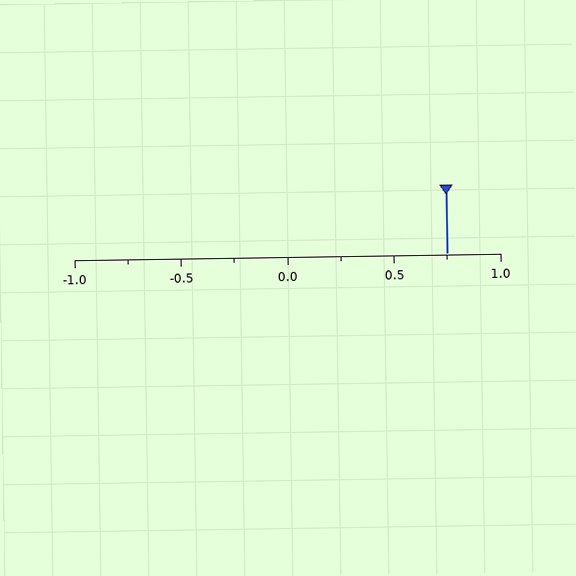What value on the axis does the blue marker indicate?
The marker indicates approximately 0.75.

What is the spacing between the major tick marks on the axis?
The major ticks are spaced 0.5 apart.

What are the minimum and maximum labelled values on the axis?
The axis runs from -1.0 to 1.0.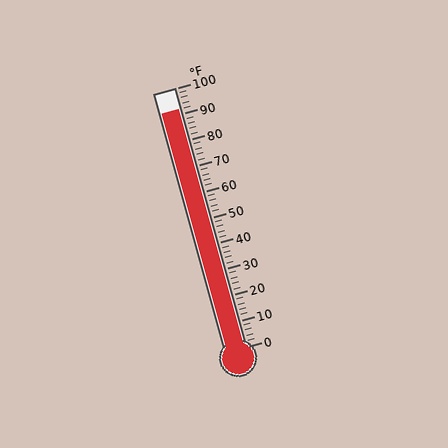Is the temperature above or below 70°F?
The temperature is above 70°F.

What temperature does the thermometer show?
The thermometer shows approximately 92°F.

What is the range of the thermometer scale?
The thermometer scale ranges from 0°F to 100°F.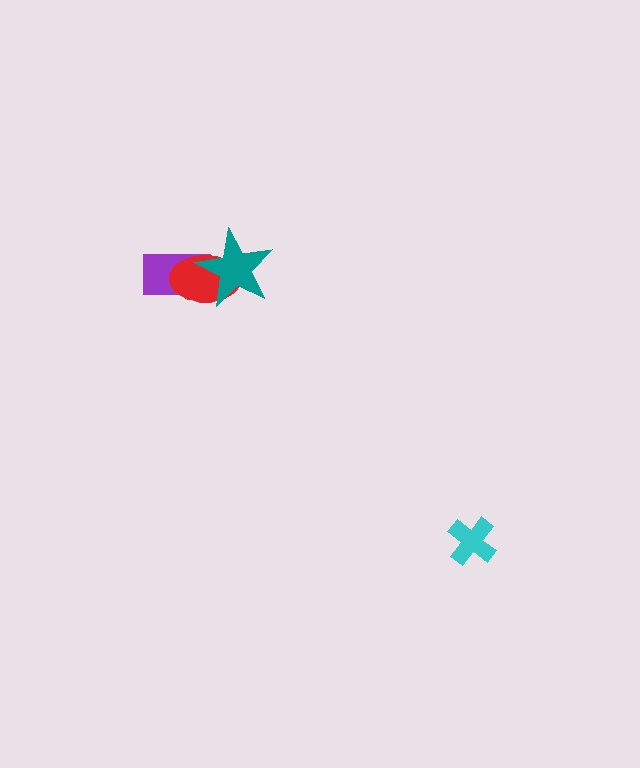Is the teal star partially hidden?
No, no other shape covers it.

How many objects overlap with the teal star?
2 objects overlap with the teal star.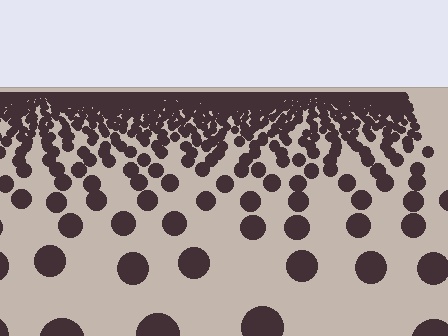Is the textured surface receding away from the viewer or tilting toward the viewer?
The surface is receding away from the viewer. Texture elements get smaller and denser toward the top.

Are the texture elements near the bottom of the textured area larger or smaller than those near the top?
Larger. Near the bottom, elements are closer to the viewer and appear at a bigger on-screen size.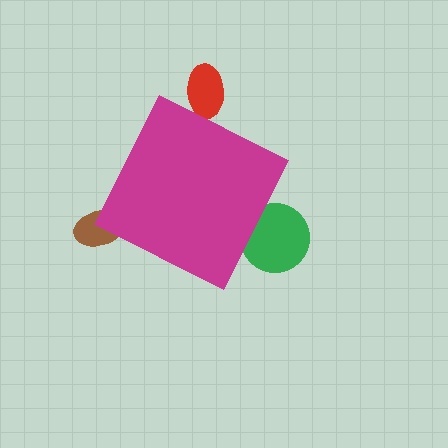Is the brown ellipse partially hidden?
Yes, the brown ellipse is partially hidden behind the magenta diamond.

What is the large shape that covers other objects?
A magenta diamond.